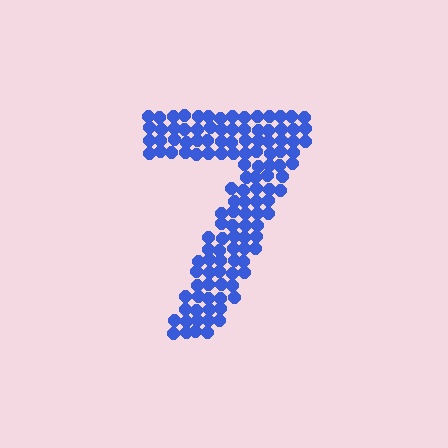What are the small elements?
The small elements are circles.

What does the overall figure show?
The overall figure shows the digit 7.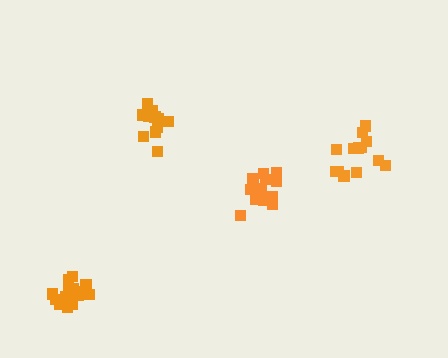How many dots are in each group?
Group 1: 14 dots, Group 2: 15 dots, Group 3: 14 dots, Group 4: 13 dots (56 total).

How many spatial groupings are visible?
There are 4 spatial groupings.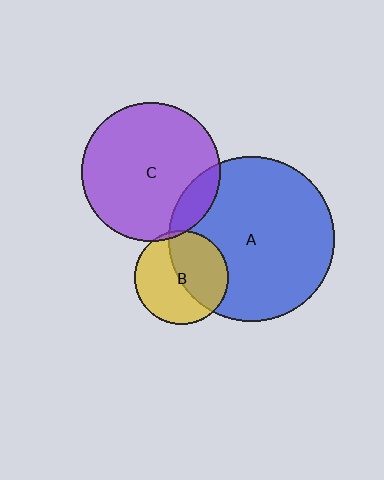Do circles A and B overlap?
Yes.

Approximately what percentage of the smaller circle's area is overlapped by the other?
Approximately 50%.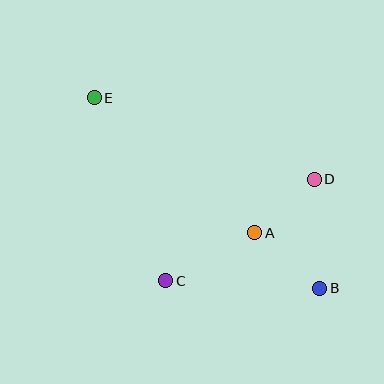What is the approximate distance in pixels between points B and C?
The distance between B and C is approximately 154 pixels.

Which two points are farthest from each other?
Points B and E are farthest from each other.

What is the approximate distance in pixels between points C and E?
The distance between C and E is approximately 196 pixels.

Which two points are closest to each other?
Points A and D are closest to each other.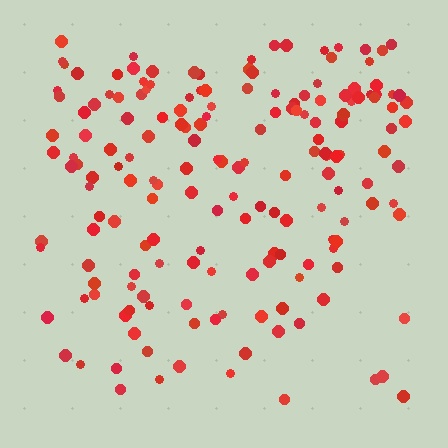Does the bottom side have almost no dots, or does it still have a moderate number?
Still a moderate number, just noticeably fewer than the top.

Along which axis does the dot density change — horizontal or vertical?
Vertical.